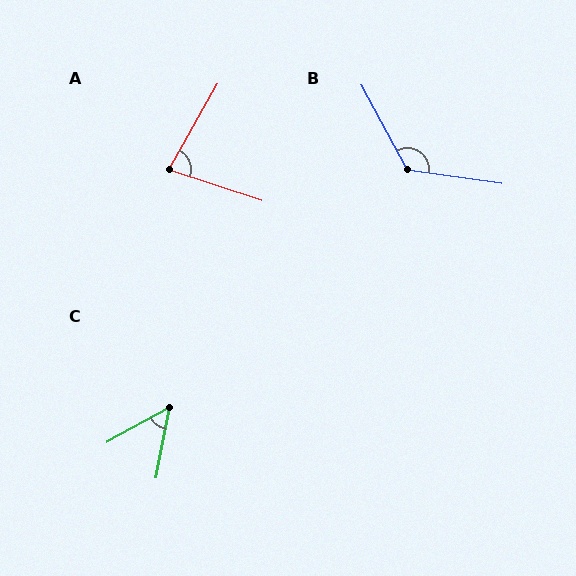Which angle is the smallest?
C, at approximately 50 degrees.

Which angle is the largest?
B, at approximately 126 degrees.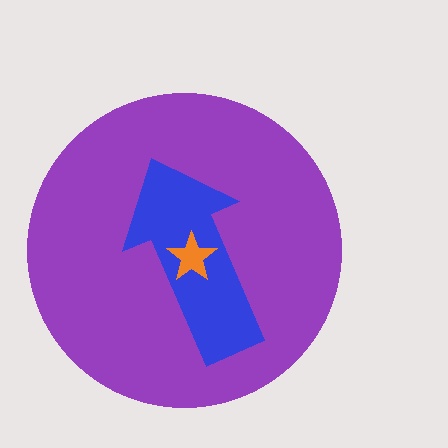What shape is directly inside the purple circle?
The blue arrow.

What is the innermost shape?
The orange star.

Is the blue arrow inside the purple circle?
Yes.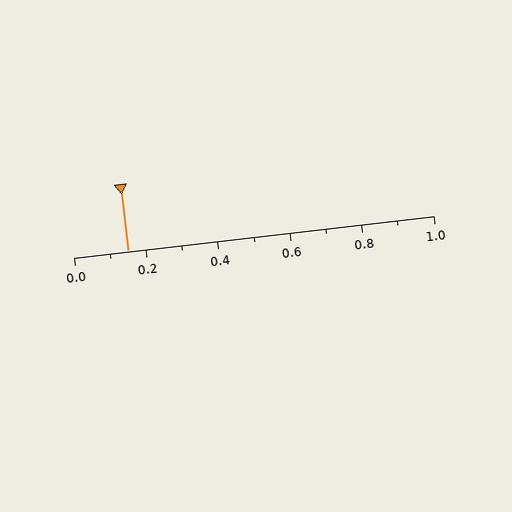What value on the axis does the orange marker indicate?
The marker indicates approximately 0.15.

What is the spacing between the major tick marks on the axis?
The major ticks are spaced 0.2 apart.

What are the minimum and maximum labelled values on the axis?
The axis runs from 0.0 to 1.0.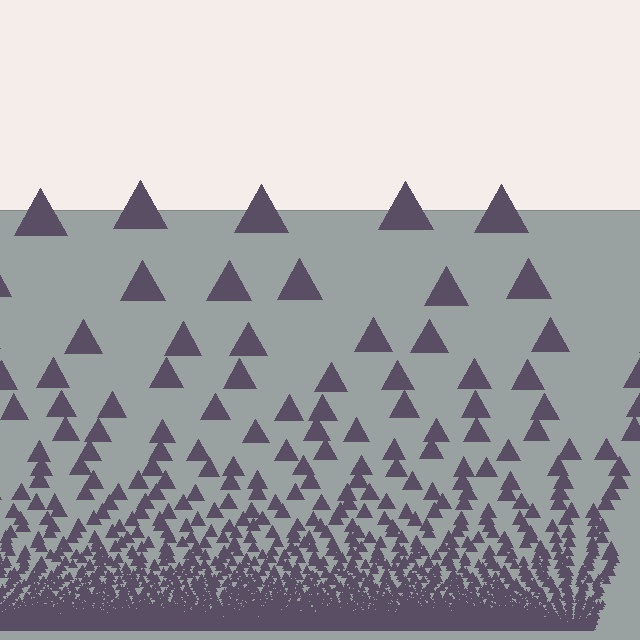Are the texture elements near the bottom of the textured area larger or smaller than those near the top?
Smaller. The gradient is inverted — elements near the bottom are smaller and denser.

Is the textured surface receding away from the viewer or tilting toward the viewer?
The surface appears to tilt toward the viewer. Texture elements get larger and sparser toward the top.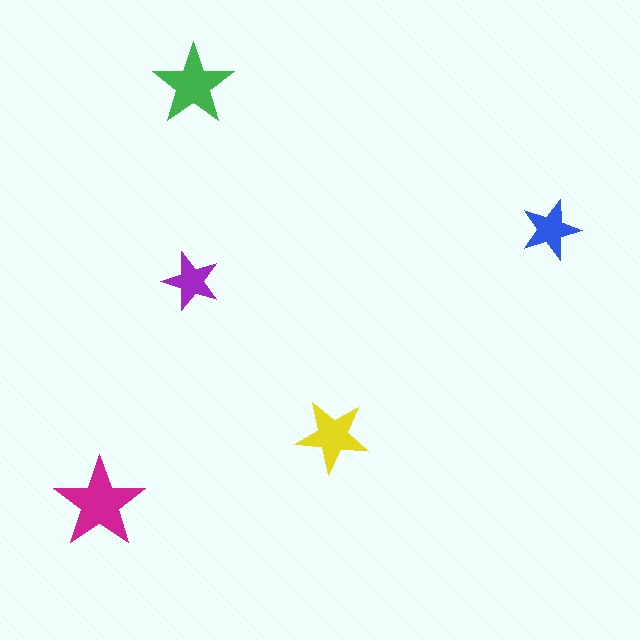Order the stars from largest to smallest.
the magenta one, the green one, the yellow one, the blue one, the purple one.